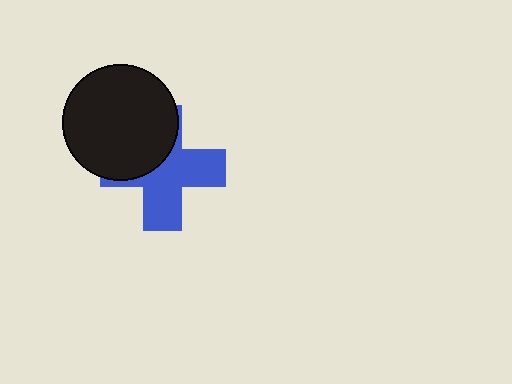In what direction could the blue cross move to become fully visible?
The blue cross could move toward the lower-right. That would shift it out from behind the black circle entirely.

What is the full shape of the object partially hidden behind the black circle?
The partially hidden object is a blue cross.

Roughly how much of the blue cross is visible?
About half of it is visible (roughly 59%).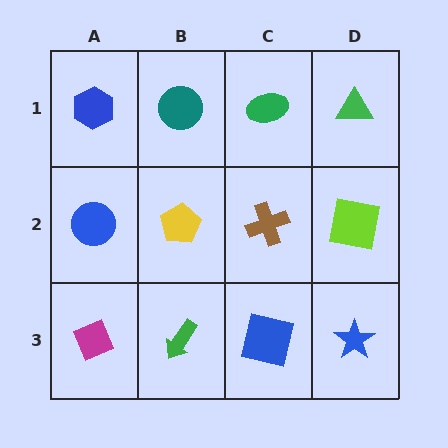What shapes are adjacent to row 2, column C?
A green ellipse (row 1, column C), a blue square (row 3, column C), a yellow pentagon (row 2, column B), a lime square (row 2, column D).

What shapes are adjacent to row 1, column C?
A brown cross (row 2, column C), a teal circle (row 1, column B), a green triangle (row 1, column D).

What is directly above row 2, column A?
A blue hexagon.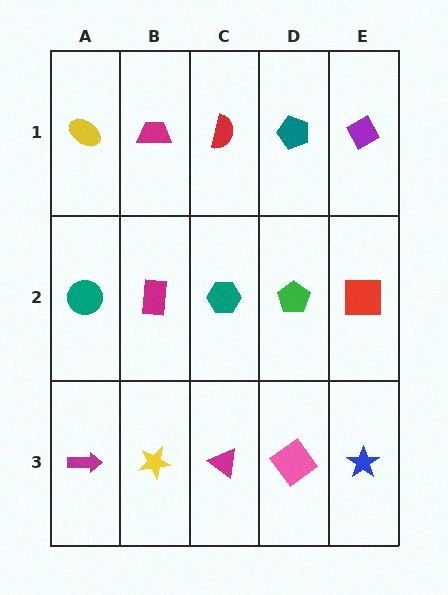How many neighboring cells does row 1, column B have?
3.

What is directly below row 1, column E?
A red square.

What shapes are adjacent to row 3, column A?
A teal circle (row 2, column A), a yellow star (row 3, column B).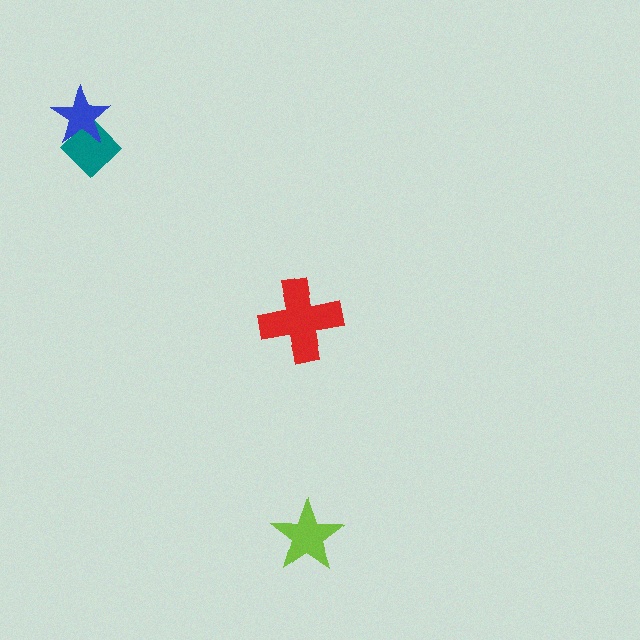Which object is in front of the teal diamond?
The blue star is in front of the teal diamond.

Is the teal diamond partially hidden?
Yes, it is partially covered by another shape.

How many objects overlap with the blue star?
1 object overlaps with the blue star.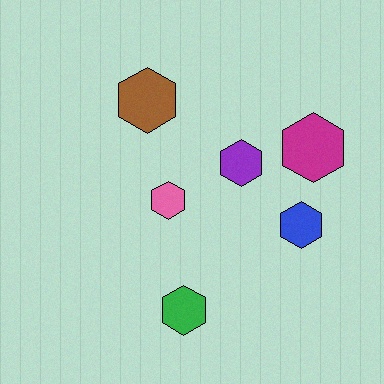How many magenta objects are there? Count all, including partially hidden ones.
There is 1 magenta object.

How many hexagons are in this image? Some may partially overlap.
There are 6 hexagons.